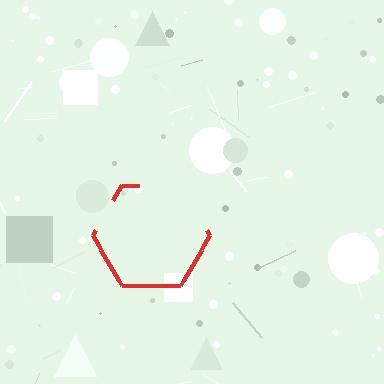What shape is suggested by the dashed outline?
The dashed outline suggests a hexagon.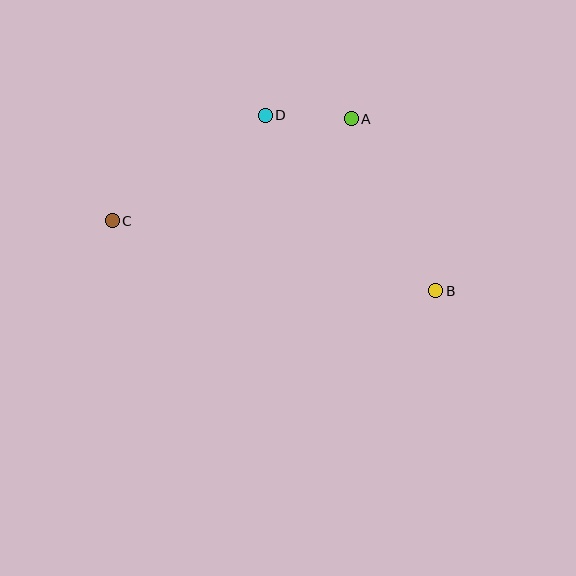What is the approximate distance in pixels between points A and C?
The distance between A and C is approximately 260 pixels.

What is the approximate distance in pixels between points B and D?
The distance between B and D is approximately 245 pixels.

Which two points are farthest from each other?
Points B and C are farthest from each other.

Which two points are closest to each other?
Points A and D are closest to each other.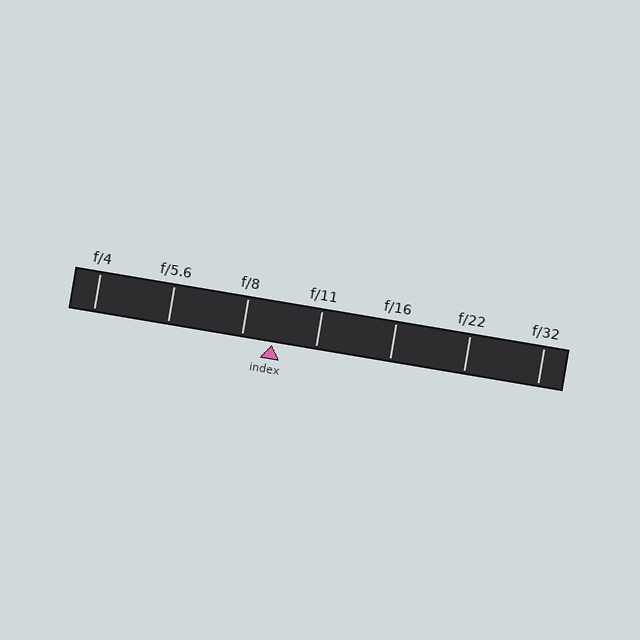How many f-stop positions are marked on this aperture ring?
There are 7 f-stop positions marked.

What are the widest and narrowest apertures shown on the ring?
The widest aperture shown is f/4 and the narrowest is f/32.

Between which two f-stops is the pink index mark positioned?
The index mark is between f/8 and f/11.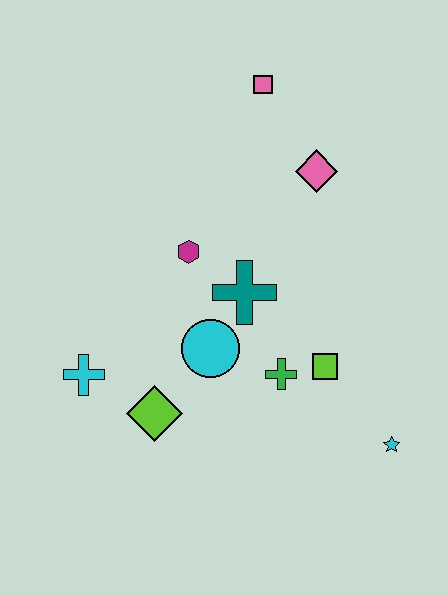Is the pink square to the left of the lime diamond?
No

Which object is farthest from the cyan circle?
The pink square is farthest from the cyan circle.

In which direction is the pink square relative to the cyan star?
The pink square is above the cyan star.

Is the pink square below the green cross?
No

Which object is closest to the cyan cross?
The lime diamond is closest to the cyan cross.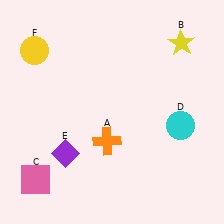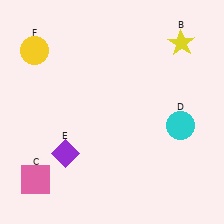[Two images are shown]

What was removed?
The orange cross (A) was removed in Image 2.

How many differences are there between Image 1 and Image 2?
There is 1 difference between the two images.